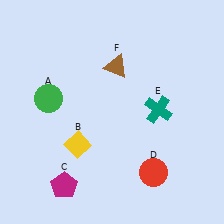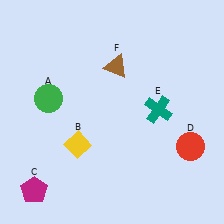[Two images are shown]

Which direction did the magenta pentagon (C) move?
The magenta pentagon (C) moved left.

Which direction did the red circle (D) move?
The red circle (D) moved right.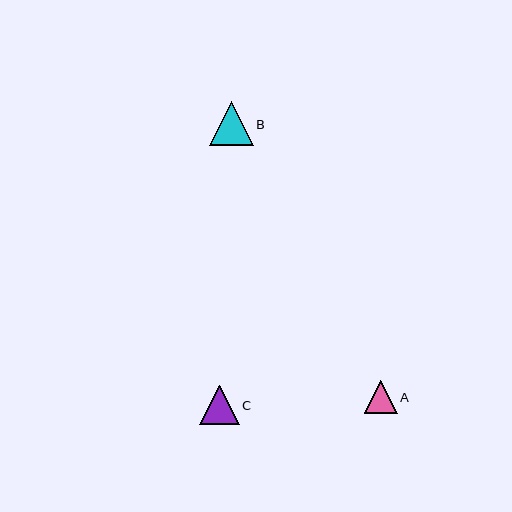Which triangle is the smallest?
Triangle A is the smallest with a size of approximately 33 pixels.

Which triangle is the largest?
Triangle B is the largest with a size of approximately 44 pixels.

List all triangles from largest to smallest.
From largest to smallest: B, C, A.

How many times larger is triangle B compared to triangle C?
Triangle B is approximately 1.1 times the size of triangle C.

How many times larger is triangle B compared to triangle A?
Triangle B is approximately 1.3 times the size of triangle A.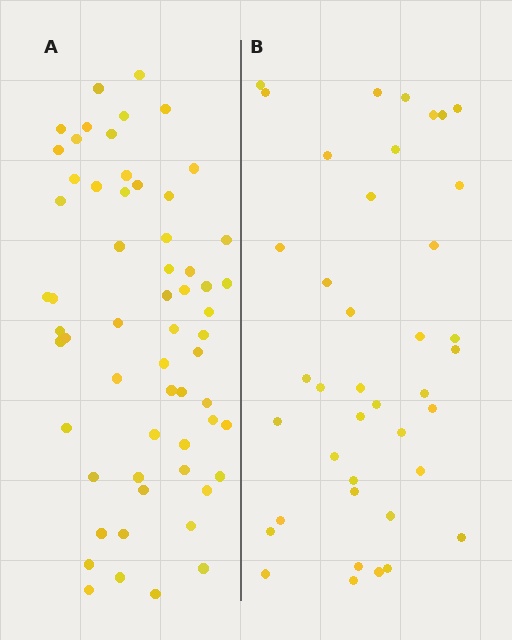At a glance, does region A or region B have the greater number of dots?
Region A (the left region) has more dots.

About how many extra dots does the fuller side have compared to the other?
Region A has approximately 20 more dots than region B.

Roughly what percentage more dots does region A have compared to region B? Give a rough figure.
About 50% more.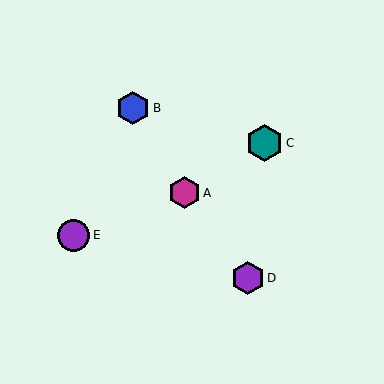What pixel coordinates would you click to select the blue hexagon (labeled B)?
Click at (133, 108) to select the blue hexagon B.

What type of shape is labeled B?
Shape B is a blue hexagon.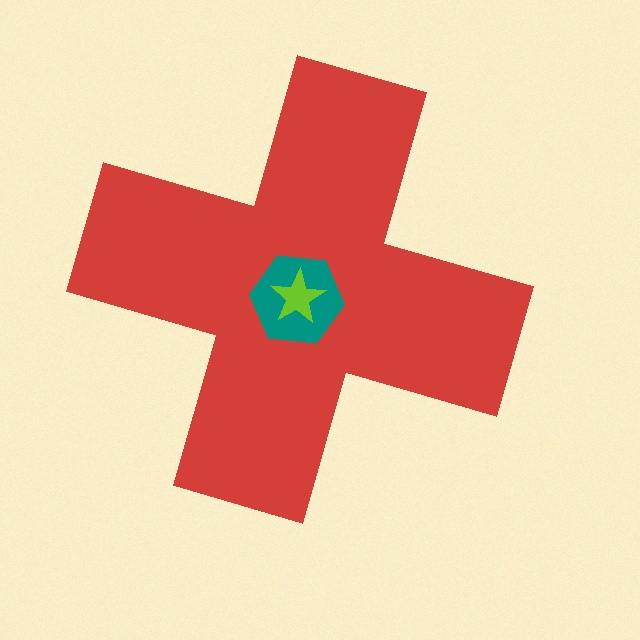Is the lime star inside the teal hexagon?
Yes.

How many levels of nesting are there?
3.